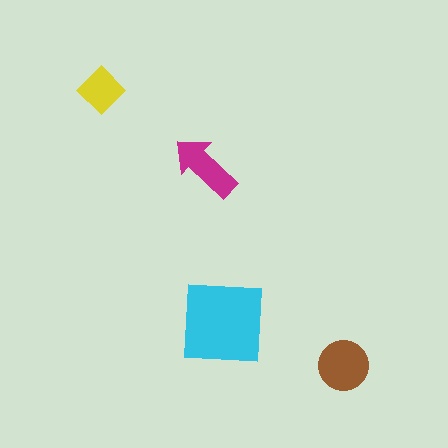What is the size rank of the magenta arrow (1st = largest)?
3rd.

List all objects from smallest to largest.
The yellow diamond, the magenta arrow, the brown circle, the cyan square.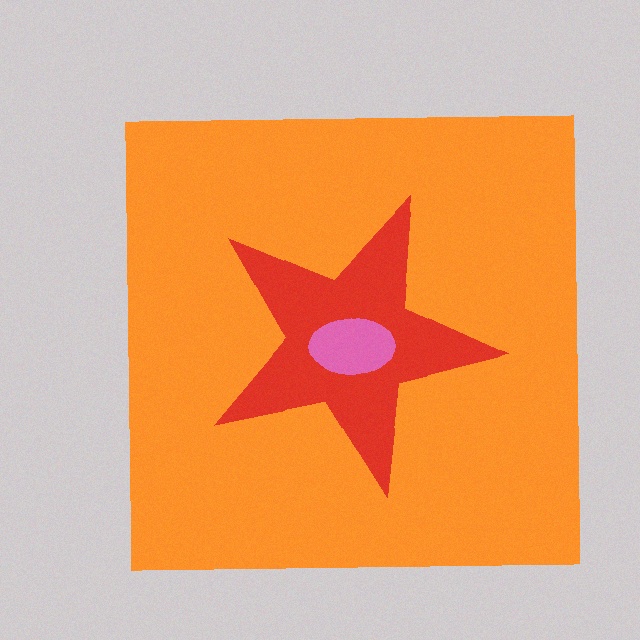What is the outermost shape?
The orange square.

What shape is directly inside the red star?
The pink ellipse.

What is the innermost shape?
The pink ellipse.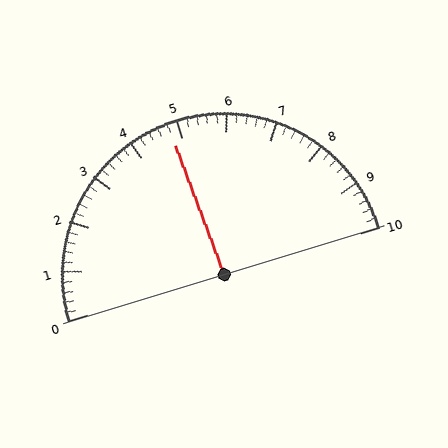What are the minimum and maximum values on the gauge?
The gauge ranges from 0 to 10.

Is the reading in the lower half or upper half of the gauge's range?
The reading is in the lower half of the range (0 to 10).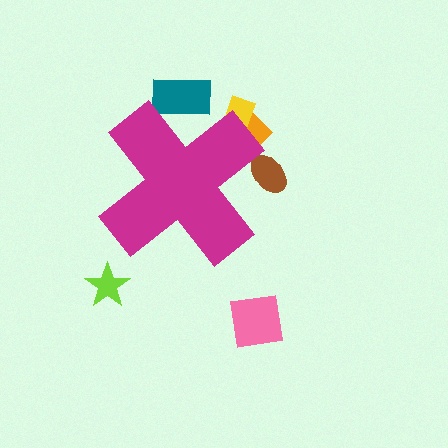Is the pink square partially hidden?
No, the pink square is fully visible.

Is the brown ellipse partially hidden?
Yes, the brown ellipse is partially hidden behind the magenta cross.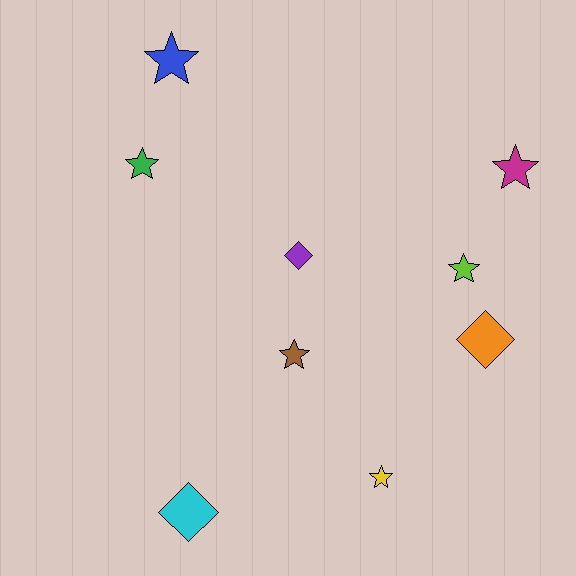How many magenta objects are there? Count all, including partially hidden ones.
There is 1 magenta object.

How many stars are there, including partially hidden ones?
There are 6 stars.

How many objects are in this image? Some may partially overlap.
There are 9 objects.